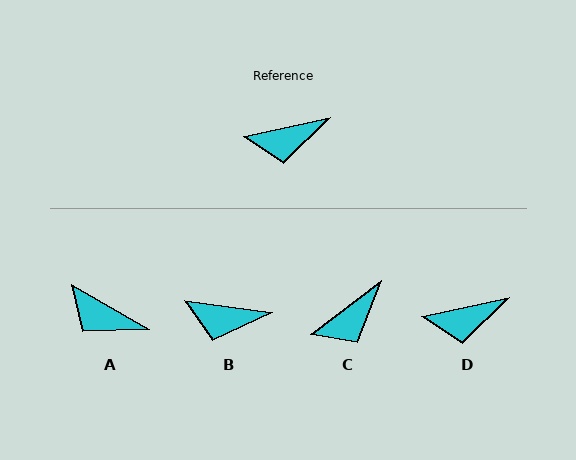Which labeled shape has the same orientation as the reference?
D.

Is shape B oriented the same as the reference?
No, it is off by about 20 degrees.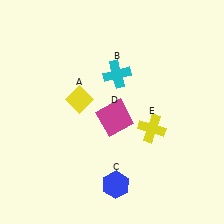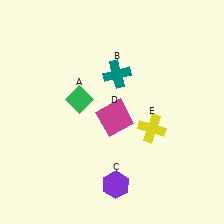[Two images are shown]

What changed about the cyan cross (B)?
In Image 1, B is cyan. In Image 2, it changed to teal.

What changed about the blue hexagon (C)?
In Image 1, C is blue. In Image 2, it changed to purple.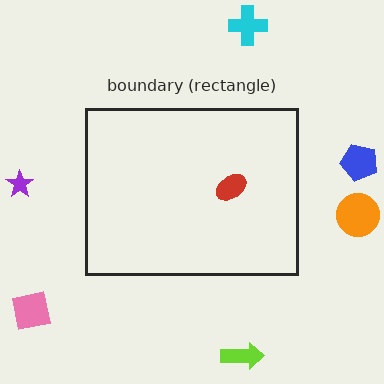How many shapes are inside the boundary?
1 inside, 6 outside.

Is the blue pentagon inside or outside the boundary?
Outside.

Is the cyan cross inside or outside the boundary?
Outside.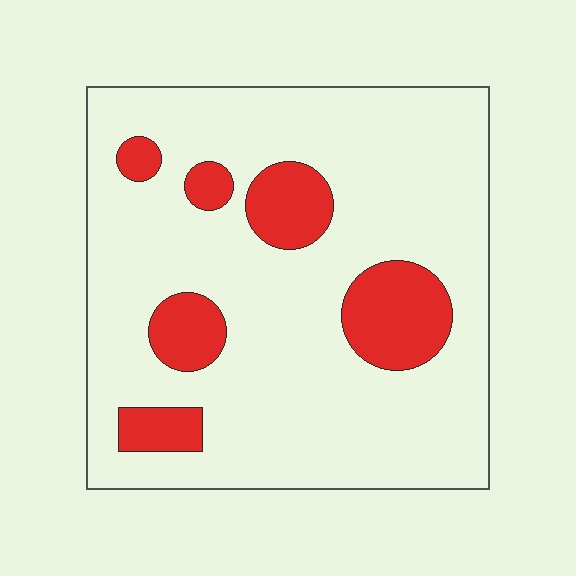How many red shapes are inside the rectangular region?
6.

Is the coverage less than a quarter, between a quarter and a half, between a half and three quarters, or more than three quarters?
Less than a quarter.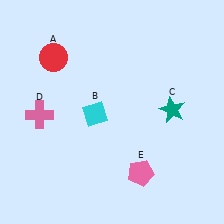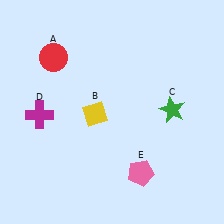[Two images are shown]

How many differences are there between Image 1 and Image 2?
There are 3 differences between the two images.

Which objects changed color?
B changed from cyan to yellow. C changed from teal to green. D changed from pink to magenta.